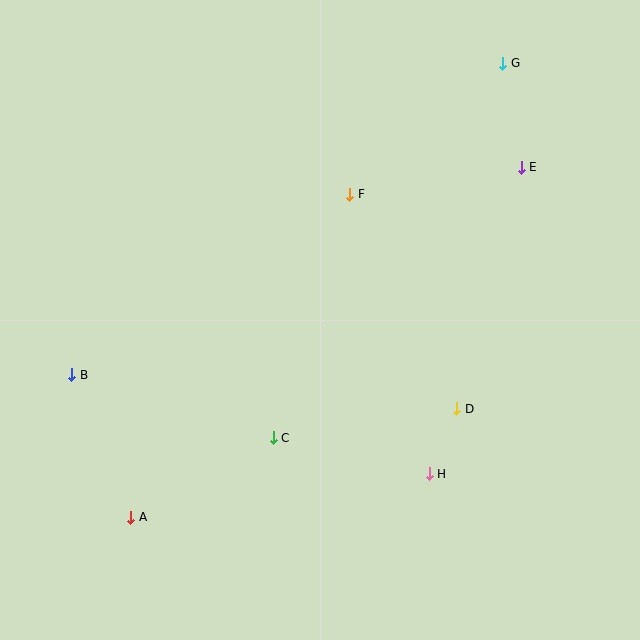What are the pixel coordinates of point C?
Point C is at (273, 438).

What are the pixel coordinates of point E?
Point E is at (521, 167).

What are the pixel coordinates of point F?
Point F is at (350, 194).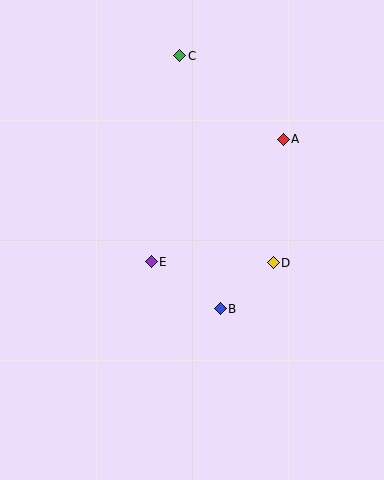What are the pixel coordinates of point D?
Point D is at (273, 263).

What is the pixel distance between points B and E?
The distance between B and E is 84 pixels.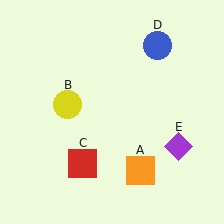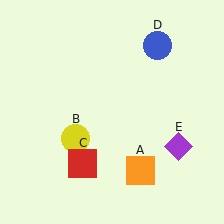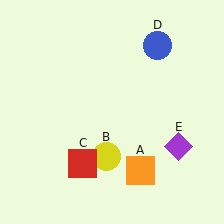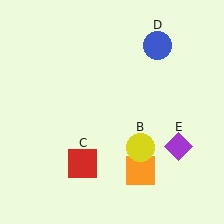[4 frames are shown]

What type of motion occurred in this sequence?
The yellow circle (object B) rotated counterclockwise around the center of the scene.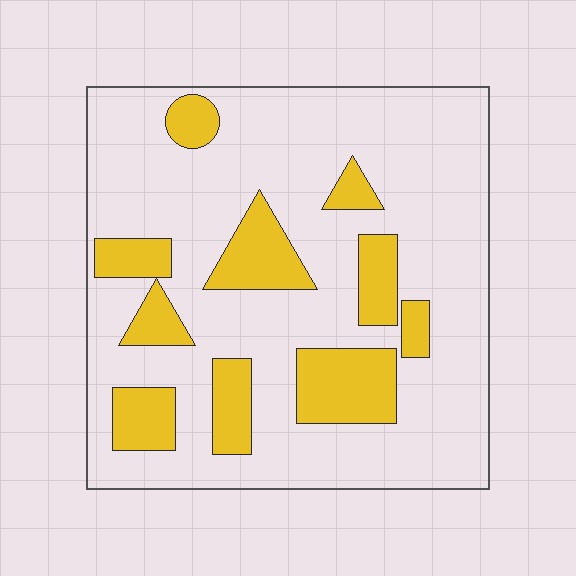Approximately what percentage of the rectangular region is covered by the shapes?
Approximately 25%.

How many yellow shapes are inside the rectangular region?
10.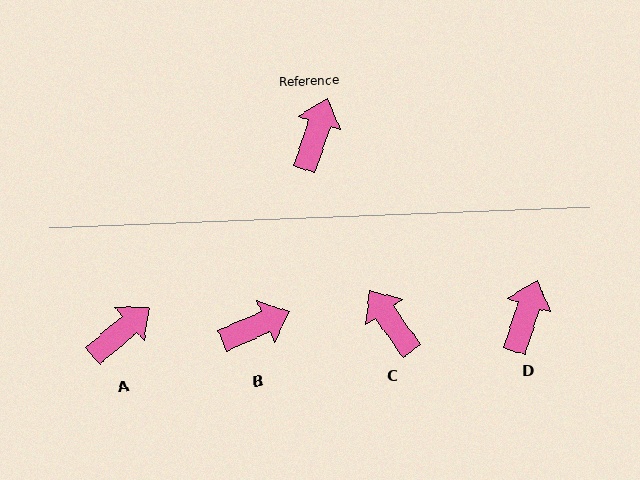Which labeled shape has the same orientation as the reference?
D.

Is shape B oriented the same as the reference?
No, it is off by about 49 degrees.